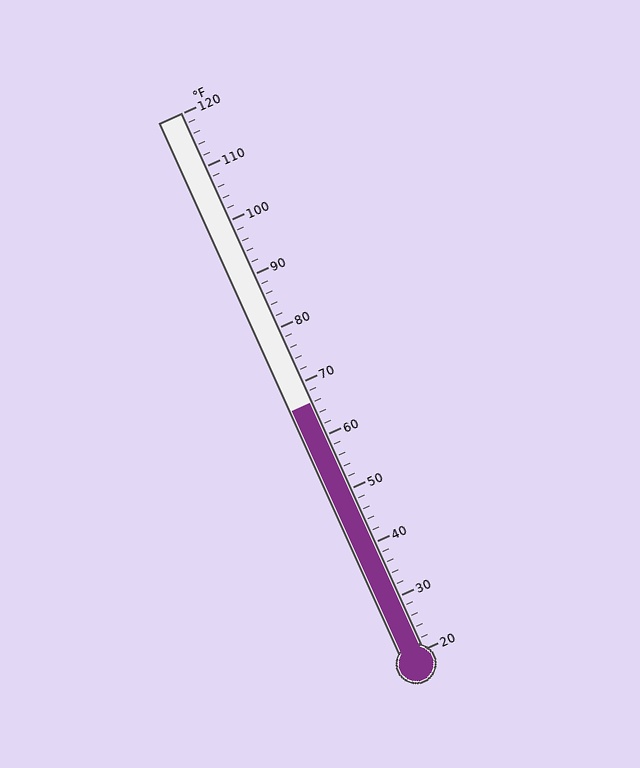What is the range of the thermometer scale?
The thermometer scale ranges from 20°F to 120°F.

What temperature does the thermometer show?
The thermometer shows approximately 66°F.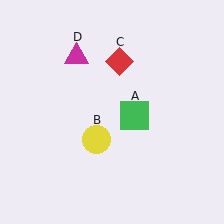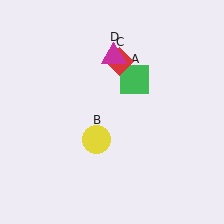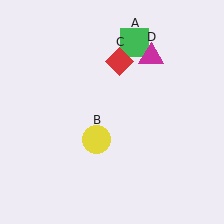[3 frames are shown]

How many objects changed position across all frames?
2 objects changed position: green square (object A), magenta triangle (object D).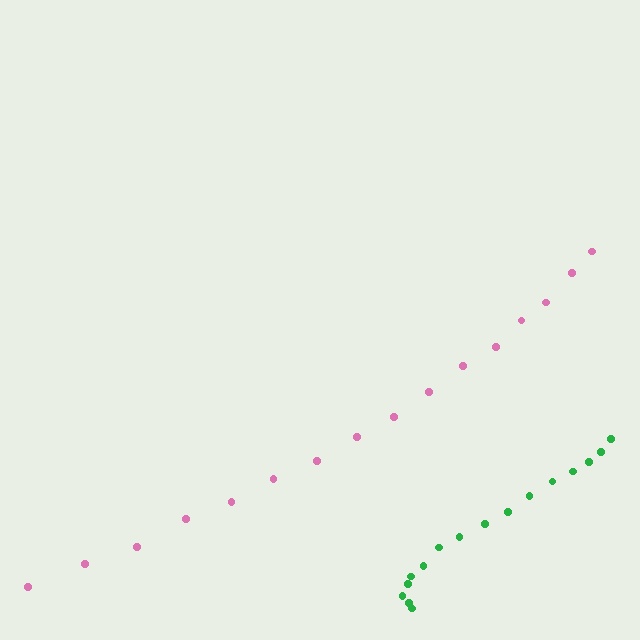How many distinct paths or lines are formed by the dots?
There are 2 distinct paths.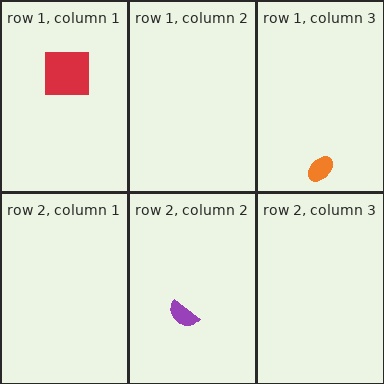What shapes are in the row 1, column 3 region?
The orange ellipse.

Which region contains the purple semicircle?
The row 2, column 2 region.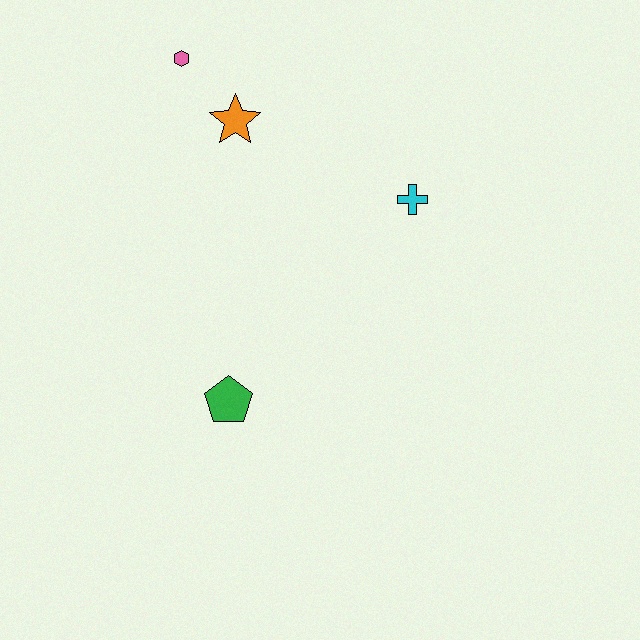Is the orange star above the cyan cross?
Yes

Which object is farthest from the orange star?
The green pentagon is farthest from the orange star.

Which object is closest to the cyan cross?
The orange star is closest to the cyan cross.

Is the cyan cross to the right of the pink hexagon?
Yes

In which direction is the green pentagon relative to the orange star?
The green pentagon is below the orange star.